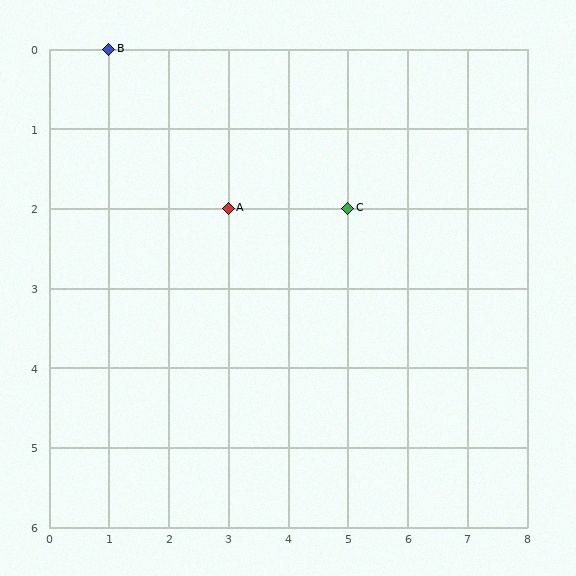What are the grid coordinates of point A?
Point A is at grid coordinates (3, 2).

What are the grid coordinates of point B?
Point B is at grid coordinates (1, 0).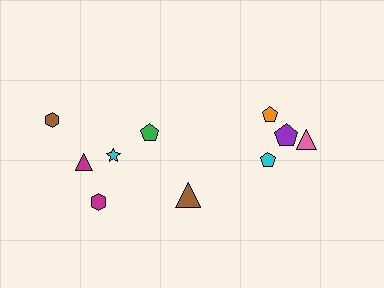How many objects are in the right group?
There are 4 objects.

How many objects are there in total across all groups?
There are 10 objects.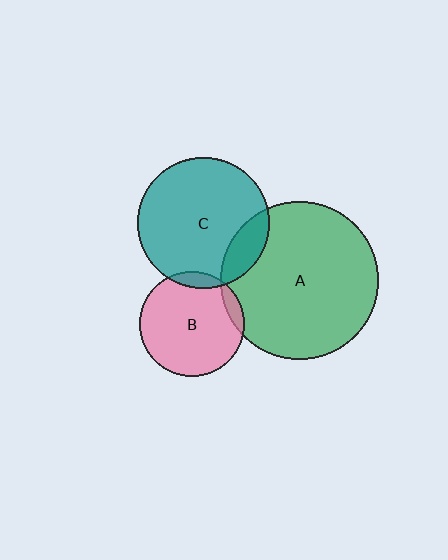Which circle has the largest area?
Circle A (green).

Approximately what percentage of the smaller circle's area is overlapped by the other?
Approximately 5%.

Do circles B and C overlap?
Yes.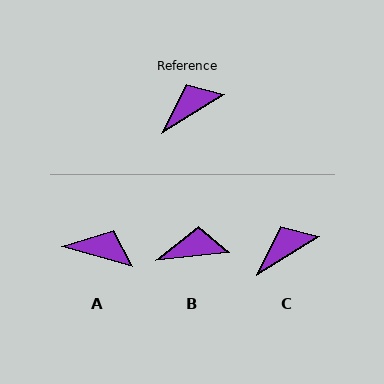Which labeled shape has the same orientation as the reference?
C.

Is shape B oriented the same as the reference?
No, it is off by about 26 degrees.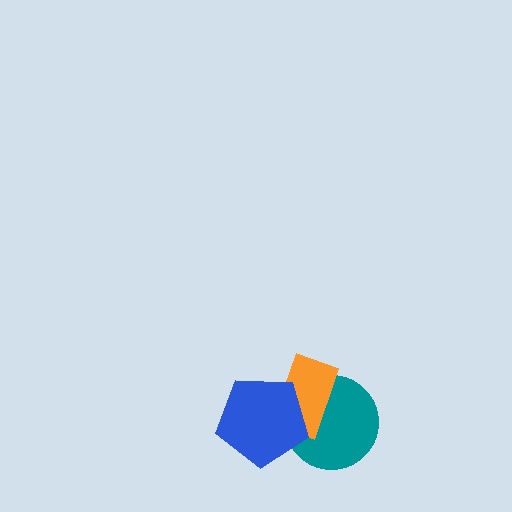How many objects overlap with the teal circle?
2 objects overlap with the teal circle.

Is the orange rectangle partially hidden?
Yes, it is partially covered by another shape.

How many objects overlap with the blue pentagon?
2 objects overlap with the blue pentagon.